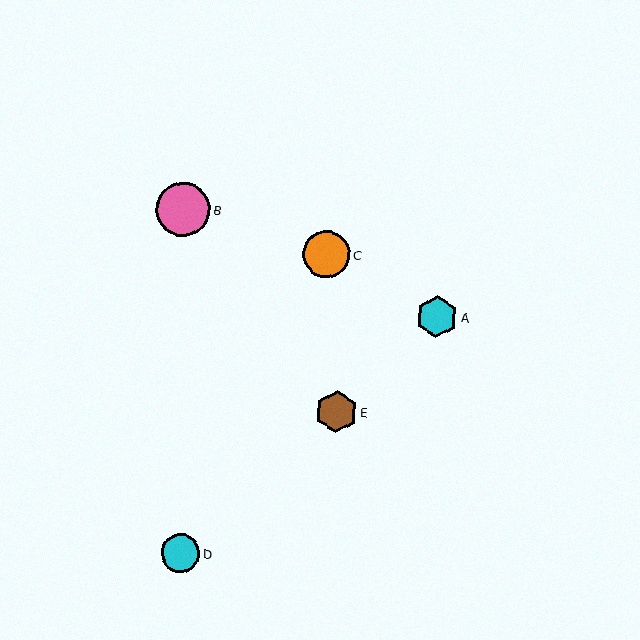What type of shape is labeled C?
Shape C is an orange circle.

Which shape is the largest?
The pink circle (labeled B) is the largest.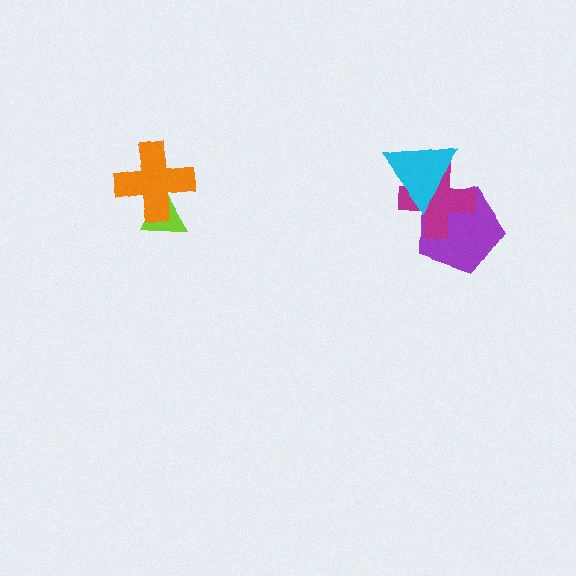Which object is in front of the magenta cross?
The cyan triangle is in front of the magenta cross.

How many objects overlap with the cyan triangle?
2 objects overlap with the cyan triangle.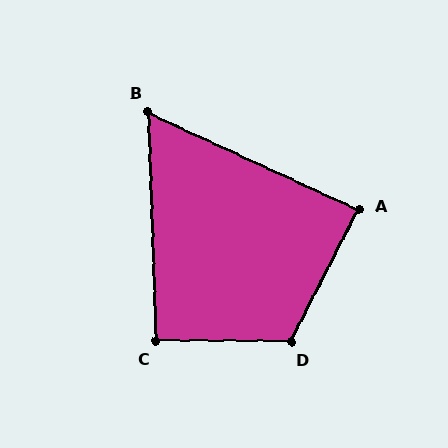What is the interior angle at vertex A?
Approximately 88 degrees (approximately right).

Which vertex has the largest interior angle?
D, at approximately 117 degrees.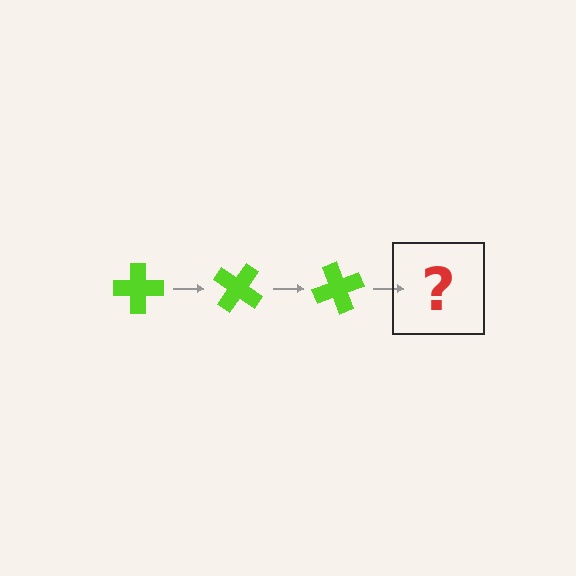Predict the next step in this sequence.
The next step is a lime cross rotated 105 degrees.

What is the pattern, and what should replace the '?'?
The pattern is that the cross rotates 35 degrees each step. The '?' should be a lime cross rotated 105 degrees.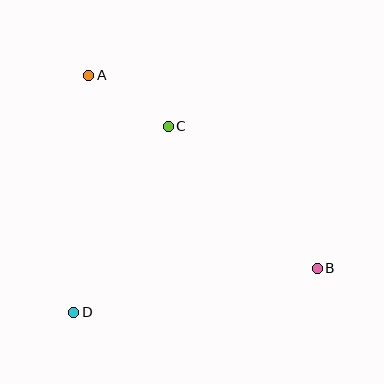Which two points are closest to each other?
Points A and C are closest to each other.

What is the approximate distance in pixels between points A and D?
The distance between A and D is approximately 237 pixels.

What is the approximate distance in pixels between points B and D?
The distance between B and D is approximately 247 pixels.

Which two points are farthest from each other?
Points A and B are farthest from each other.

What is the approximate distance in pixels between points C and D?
The distance between C and D is approximately 208 pixels.